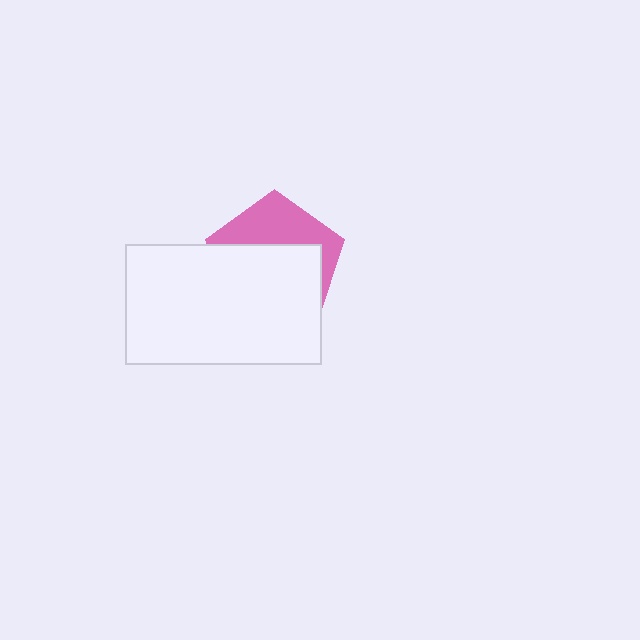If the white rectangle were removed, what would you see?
You would see the complete pink pentagon.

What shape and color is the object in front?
The object in front is a white rectangle.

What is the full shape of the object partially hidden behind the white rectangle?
The partially hidden object is a pink pentagon.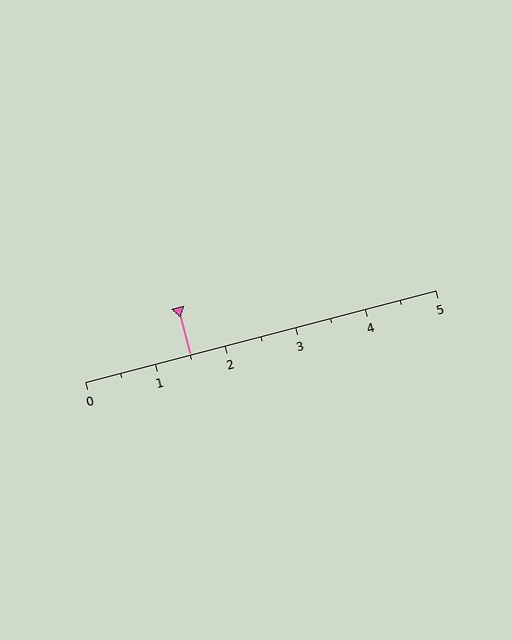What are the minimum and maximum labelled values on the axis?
The axis runs from 0 to 5.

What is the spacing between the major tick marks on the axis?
The major ticks are spaced 1 apart.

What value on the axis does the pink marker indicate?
The marker indicates approximately 1.5.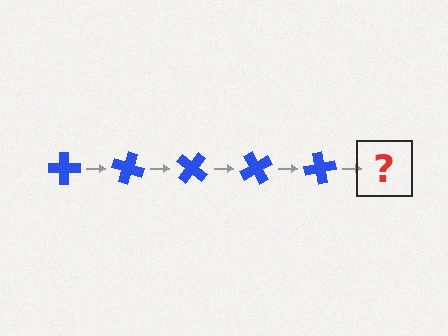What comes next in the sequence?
The next element should be a blue cross rotated 100 degrees.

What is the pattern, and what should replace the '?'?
The pattern is that the cross rotates 20 degrees each step. The '?' should be a blue cross rotated 100 degrees.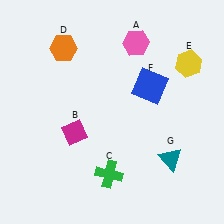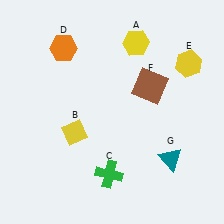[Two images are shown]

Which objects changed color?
A changed from pink to yellow. B changed from magenta to yellow. F changed from blue to brown.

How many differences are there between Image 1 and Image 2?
There are 3 differences between the two images.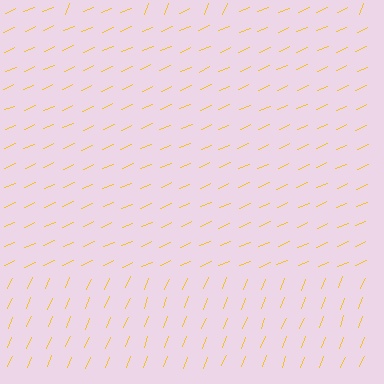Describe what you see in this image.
The image is filled with small yellow line segments. A rectangle region in the image has lines oriented differently from the surrounding lines, creating a visible texture boundary.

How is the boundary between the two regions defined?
The boundary is defined purely by a change in line orientation (approximately 45 degrees difference). All lines are the same color and thickness.